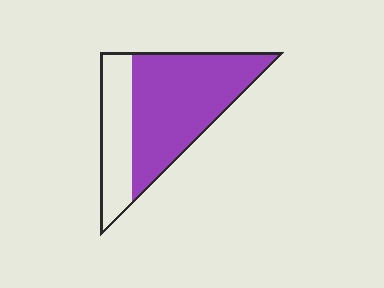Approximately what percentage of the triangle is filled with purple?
Approximately 70%.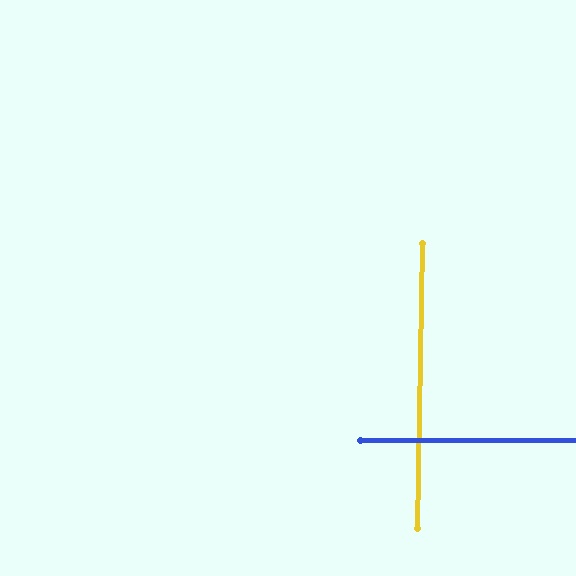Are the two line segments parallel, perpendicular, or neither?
Perpendicular — they meet at approximately 89°.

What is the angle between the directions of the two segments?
Approximately 89 degrees.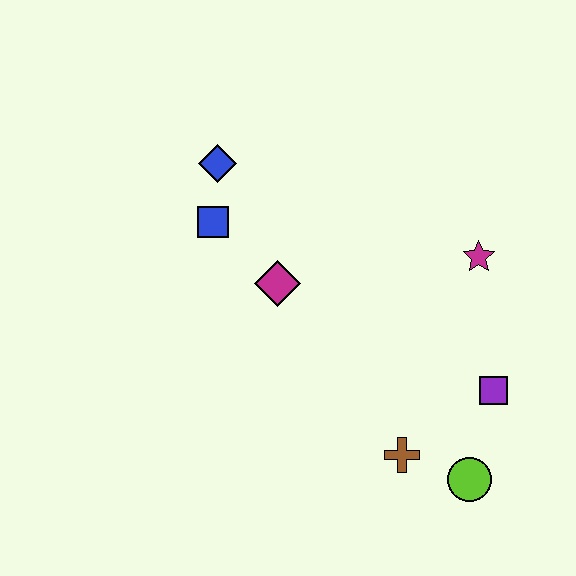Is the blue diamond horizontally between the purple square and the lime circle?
No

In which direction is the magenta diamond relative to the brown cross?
The magenta diamond is above the brown cross.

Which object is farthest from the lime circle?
The blue diamond is farthest from the lime circle.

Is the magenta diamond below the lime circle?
No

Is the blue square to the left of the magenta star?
Yes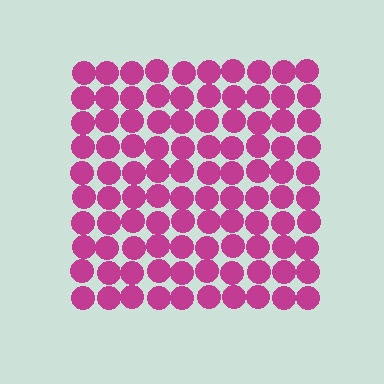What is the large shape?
The large shape is a square.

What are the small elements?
The small elements are circles.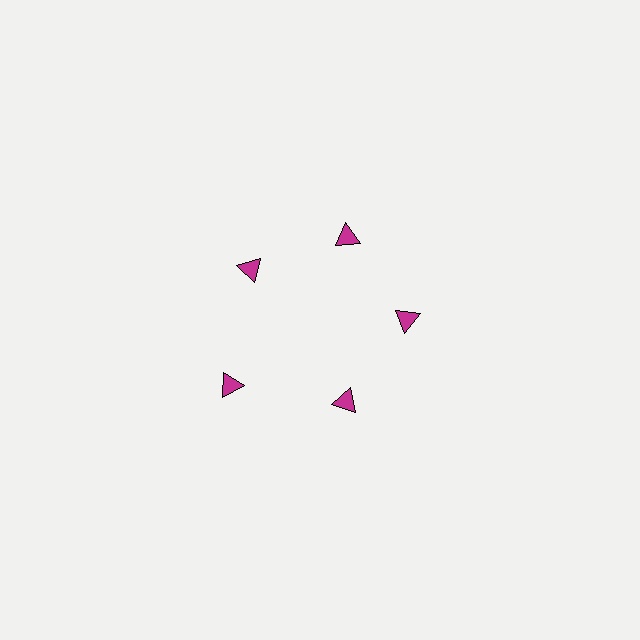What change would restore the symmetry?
The symmetry would be restored by moving it inward, back onto the ring so that all 5 triangles sit at equal angles and equal distance from the center.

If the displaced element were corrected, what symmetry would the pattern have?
It would have 5-fold rotational symmetry — the pattern would map onto itself every 72 degrees.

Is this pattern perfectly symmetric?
No. The 5 magenta triangles are arranged in a ring, but one element near the 8 o'clock position is pushed outward from the center, breaking the 5-fold rotational symmetry.